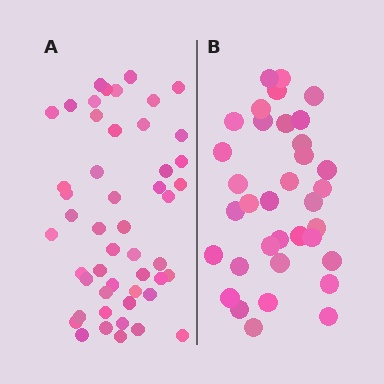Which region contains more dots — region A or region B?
Region A (the left region) has more dots.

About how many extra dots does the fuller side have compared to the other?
Region A has approximately 15 more dots than region B.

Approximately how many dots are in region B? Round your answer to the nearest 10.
About 40 dots. (The exact count is 35, which rounds to 40.)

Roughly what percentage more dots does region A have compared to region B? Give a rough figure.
About 40% more.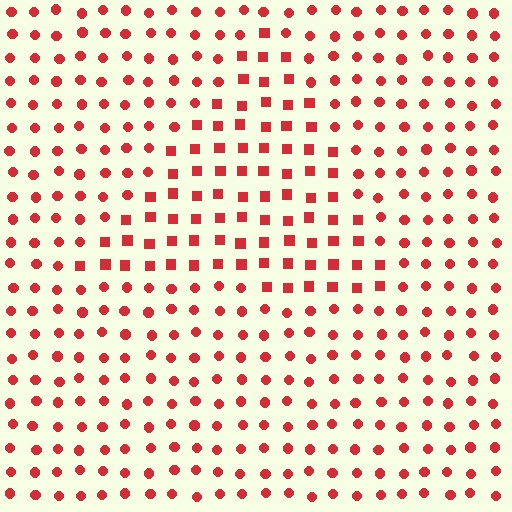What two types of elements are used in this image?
The image uses squares inside the triangle region and circles outside it.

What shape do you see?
I see a triangle.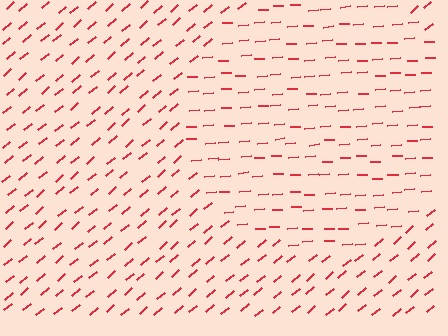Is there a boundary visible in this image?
Yes, there is a texture boundary formed by a change in line orientation.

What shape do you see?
I see a circle.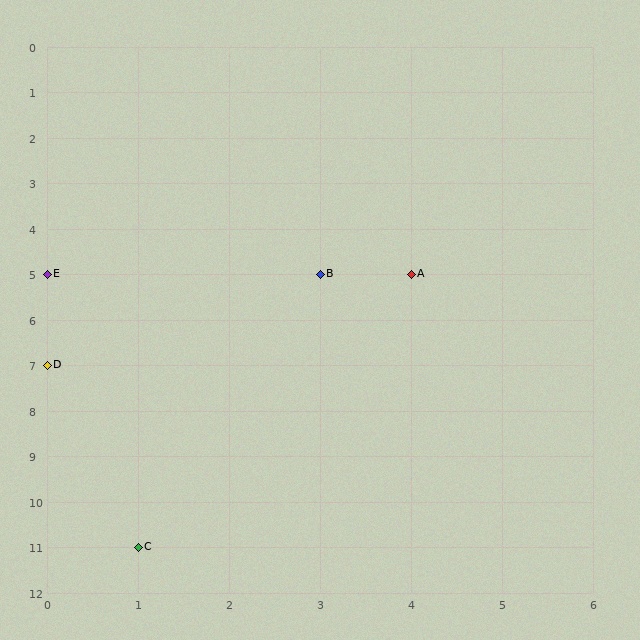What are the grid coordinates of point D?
Point D is at grid coordinates (0, 7).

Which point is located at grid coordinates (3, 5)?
Point B is at (3, 5).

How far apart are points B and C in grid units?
Points B and C are 2 columns and 6 rows apart (about 6.3 grid units diagonally).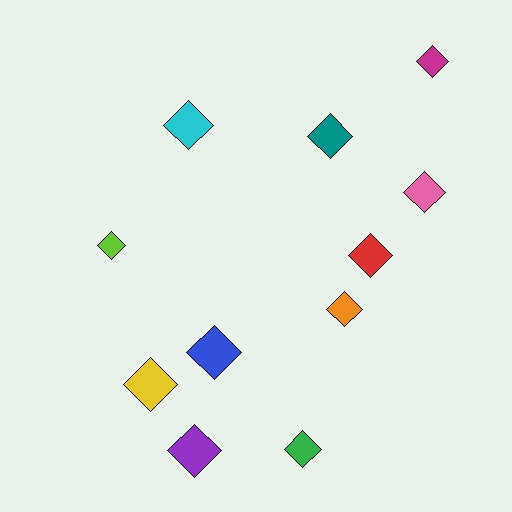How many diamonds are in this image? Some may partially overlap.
There are 11 diamonds.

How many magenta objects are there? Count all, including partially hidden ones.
There is 1 magenta object.